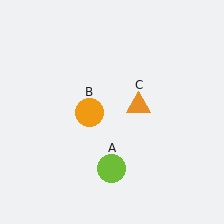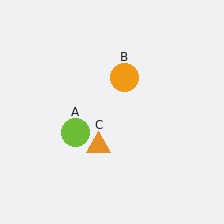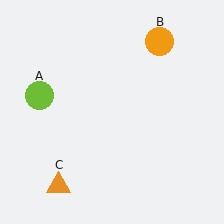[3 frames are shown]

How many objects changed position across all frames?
3 objects changed position: lime circle (object A), orange circle (object B), orange triangle (object C).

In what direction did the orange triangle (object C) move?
The orange triangle (object C) moved down and to the left.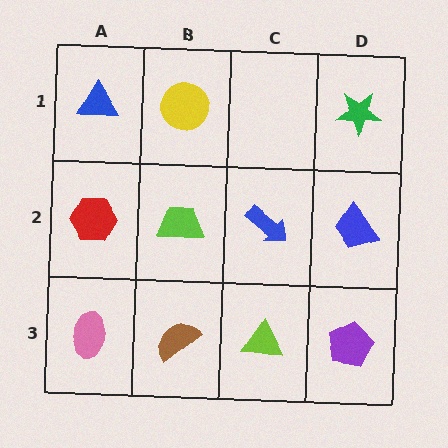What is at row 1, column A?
A blue triangle.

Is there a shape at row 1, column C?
No, that cell is empty.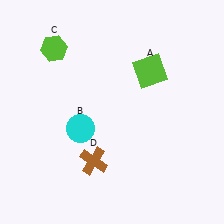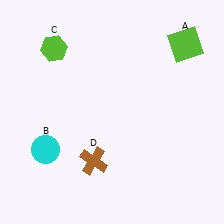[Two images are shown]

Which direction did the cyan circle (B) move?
The cyan circle (B) moved left.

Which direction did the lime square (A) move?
The lime square (A) moved right.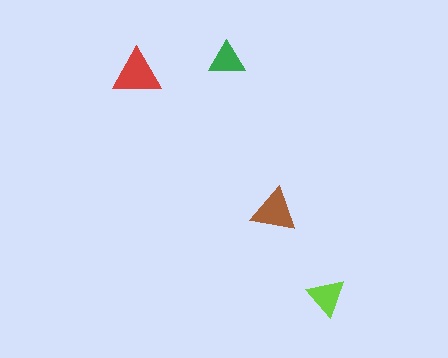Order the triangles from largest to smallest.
the red one, the brown one, the lime one, the green one.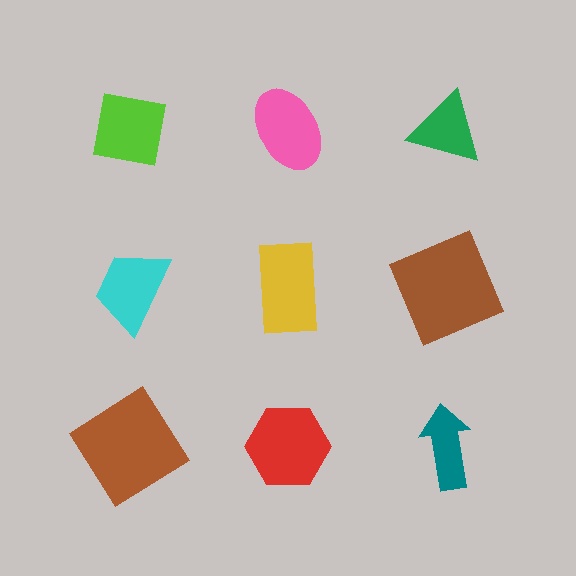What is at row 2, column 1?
A cyan trapezoid.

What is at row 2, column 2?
A yellow rectangle.